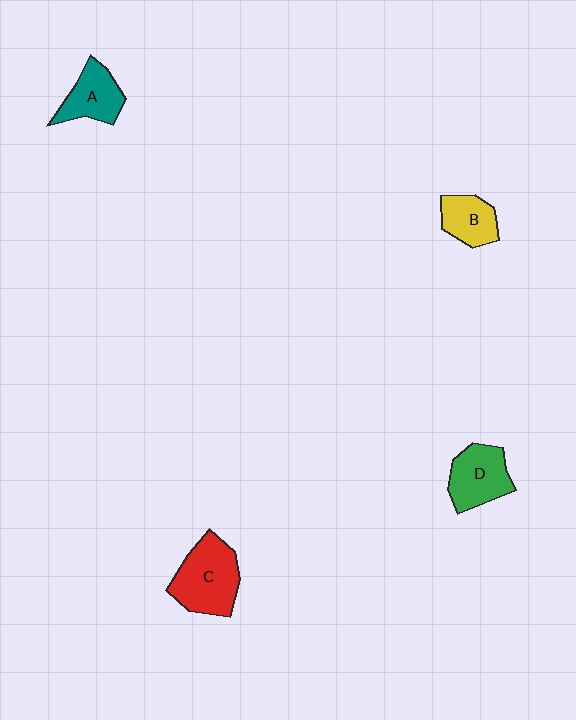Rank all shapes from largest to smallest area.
From largest to smallest: C (red), D (green), A (teal), B (yellow).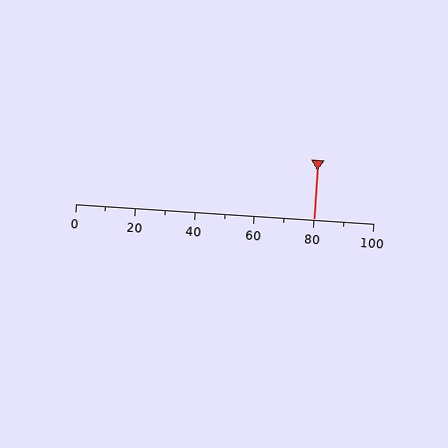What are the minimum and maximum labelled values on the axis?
The axis runs from 0 to 100.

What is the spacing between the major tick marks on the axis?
The major ticks are spaced 20 apart.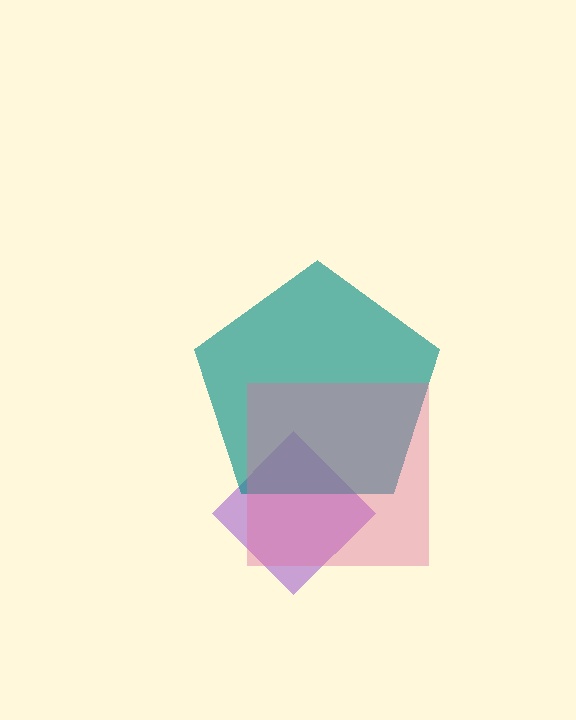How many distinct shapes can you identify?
There are 3 distinct shapes: a purple diamond, a teal pentagon, a pink square.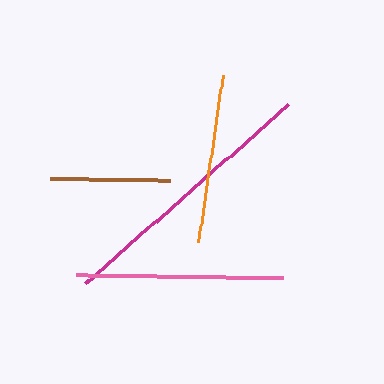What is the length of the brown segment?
The brown segment is approximately 121 pixels long.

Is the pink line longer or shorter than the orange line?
The pink line is longer than the orange line.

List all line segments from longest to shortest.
From longest to shortest: magenta, pink, orange, brown.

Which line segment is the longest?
The magenta line is the longest at approximately 271 pixels.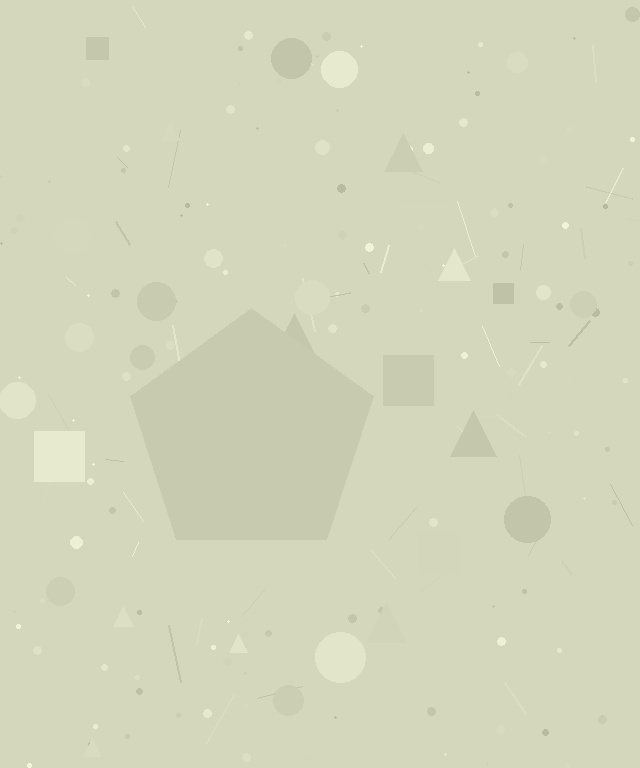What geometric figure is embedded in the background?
A pentagon is embedded in the background.